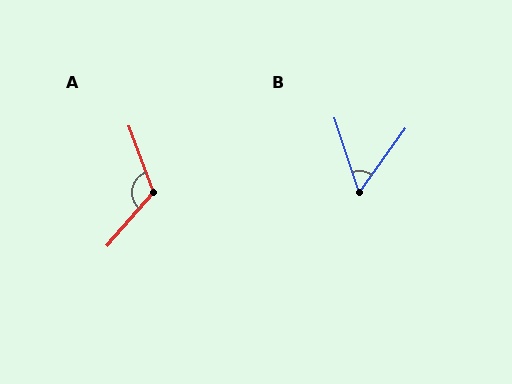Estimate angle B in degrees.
Approximately 54 degrees.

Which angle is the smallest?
B, at approximately 54 degrees.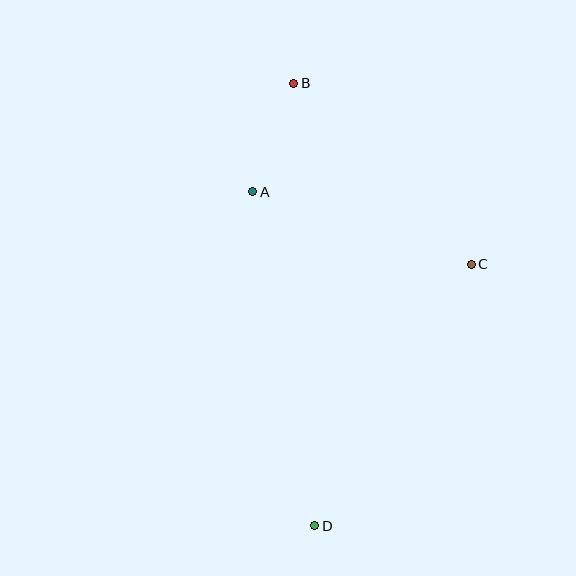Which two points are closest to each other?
Points A and B are closest to each other.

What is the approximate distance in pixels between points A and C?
The distance between A and C is approximately 230 pixels.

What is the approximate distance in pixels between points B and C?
The distance between B and C is approximately 254 pixels.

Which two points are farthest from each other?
Points B and D are farthest from each other.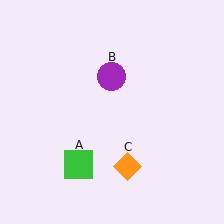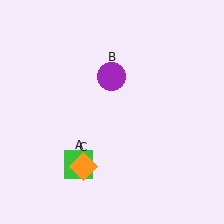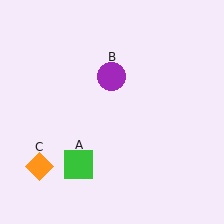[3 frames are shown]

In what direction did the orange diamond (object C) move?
The orange diamond (object C) moved left.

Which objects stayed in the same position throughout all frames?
Green square (object A) and purple circle (object B) remained stationary.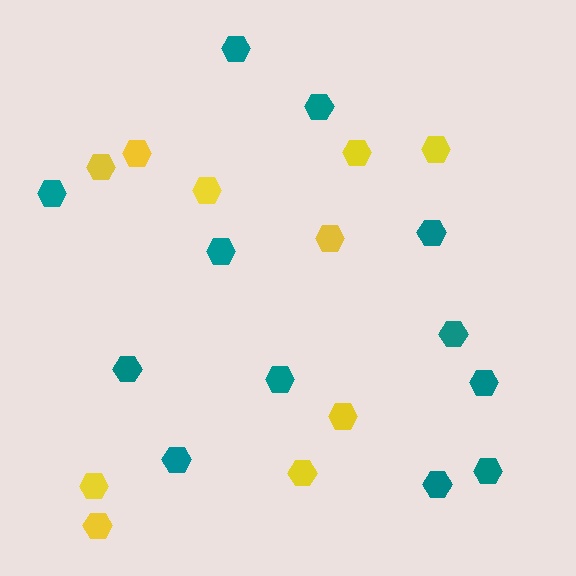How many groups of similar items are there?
There are 2 groups: one group of teal hexagons (12) and one group of yellow hexagons (10).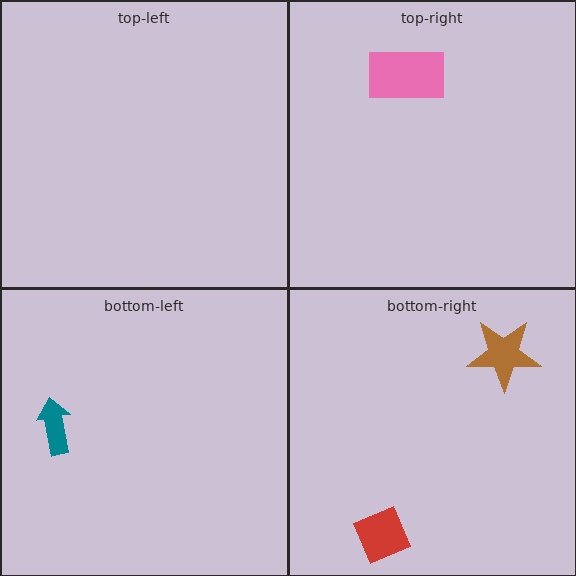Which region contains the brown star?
The bottom-right region.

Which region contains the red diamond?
The bottom-right region.